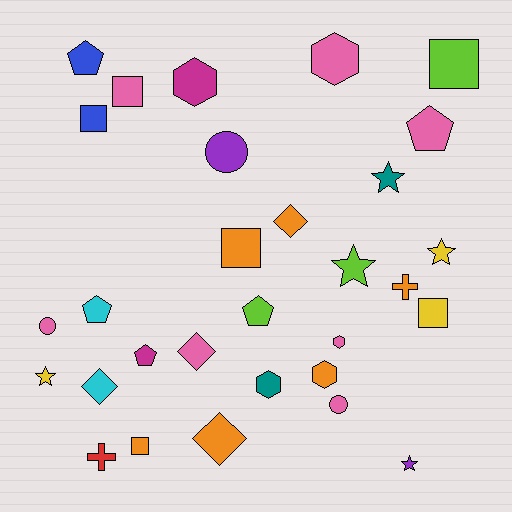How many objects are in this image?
There are 30 objects.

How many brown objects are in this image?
There are no brown objects.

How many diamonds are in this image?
There are 4 diamonds.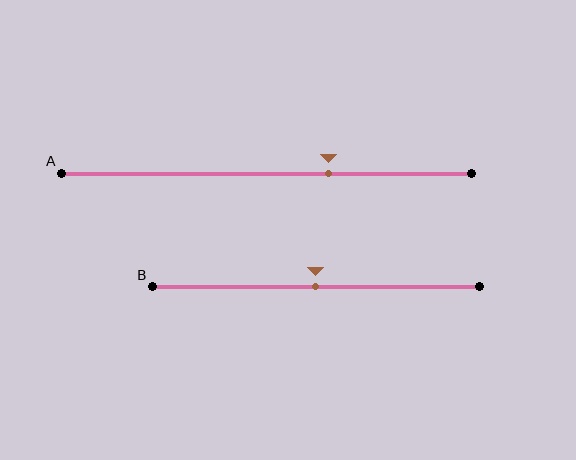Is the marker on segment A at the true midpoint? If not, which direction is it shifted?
No, the marker on segment A is shifted to the right by about 15% of the segment length.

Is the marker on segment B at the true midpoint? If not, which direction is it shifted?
Yes, the marker on segment B is at the true midpoint.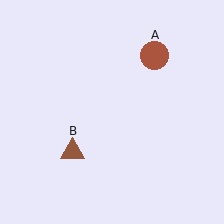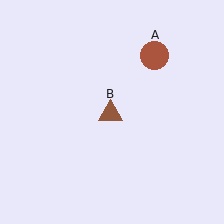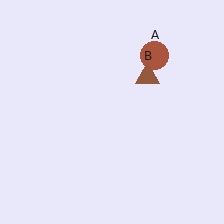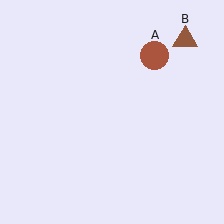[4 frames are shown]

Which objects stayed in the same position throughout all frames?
Brown circle (object A) remained stationary.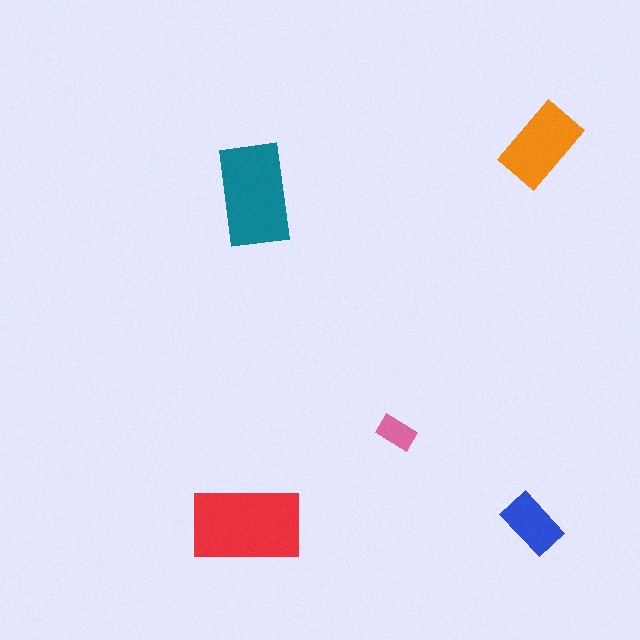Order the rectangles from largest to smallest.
the red one, the teal one, the orange one, the blue one, the pink one.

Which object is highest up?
The orange rectangle is topmost.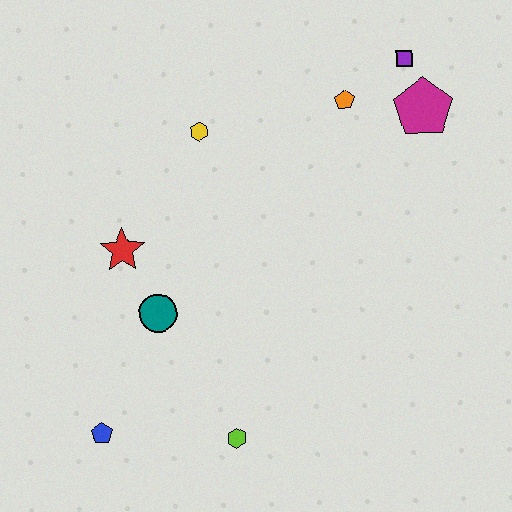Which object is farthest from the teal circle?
The purple square is farthest from the teal circle.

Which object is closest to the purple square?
The magenta pentagon is closest to the purple square.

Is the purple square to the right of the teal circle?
Yes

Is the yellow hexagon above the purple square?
No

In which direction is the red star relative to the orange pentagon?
The red star is to the left of the orange pentagon.